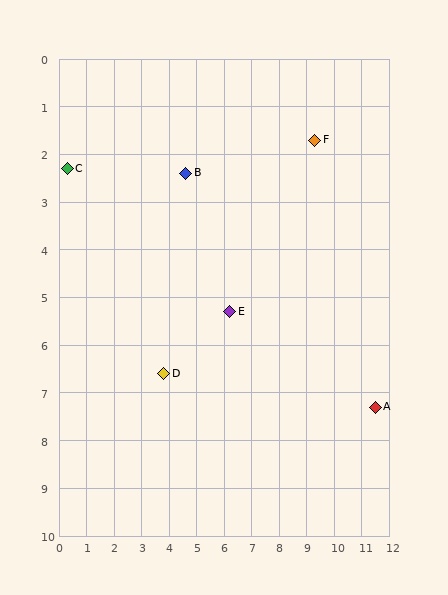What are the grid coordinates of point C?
Point C is at approximately (0.3, 2.3).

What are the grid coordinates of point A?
Point A is at approximately (11.5, 7.3).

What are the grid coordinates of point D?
Point D is at approximately (3.8, 6.6).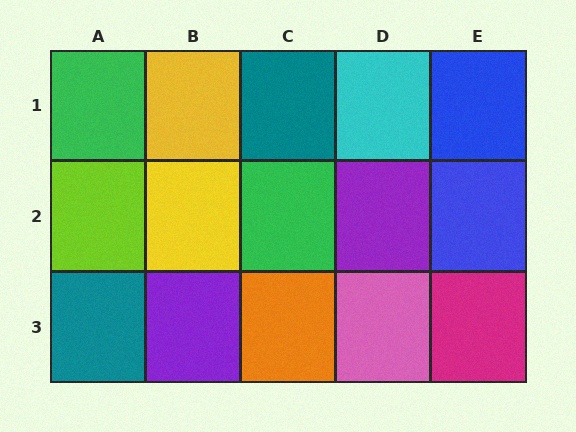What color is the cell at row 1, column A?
Green.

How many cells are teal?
2 cells are teal.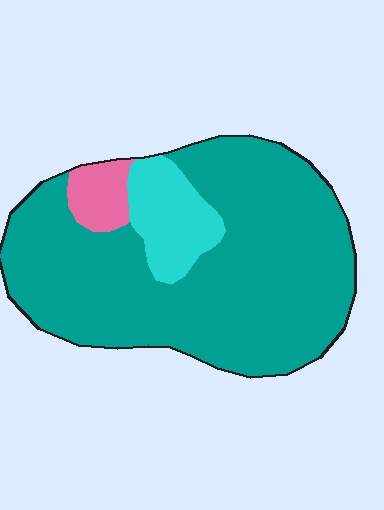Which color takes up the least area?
Pink, at roughly 5%.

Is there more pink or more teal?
Teal.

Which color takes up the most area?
Teal, at roughly 80%.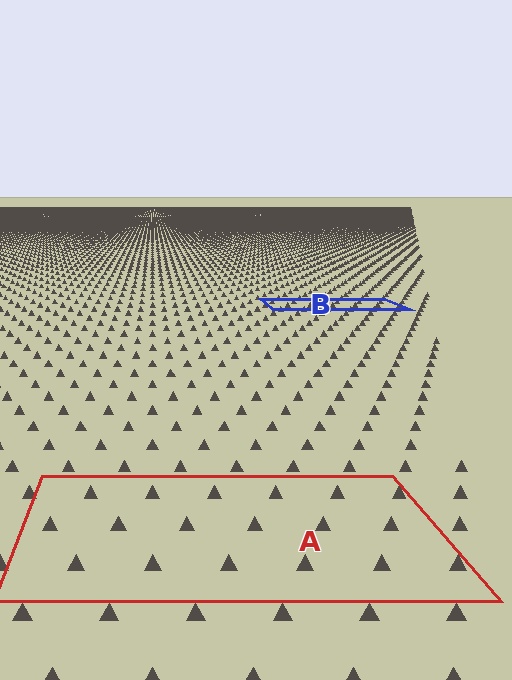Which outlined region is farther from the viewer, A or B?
Region B is farther from the viewer — the texture elements inside it appear smaller and more densely packed.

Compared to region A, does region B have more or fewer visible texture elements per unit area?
Region B has more texture elements per unit area — they are packed more densely because it is farther away.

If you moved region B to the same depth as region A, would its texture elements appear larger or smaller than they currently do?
They would appear larger. At a closer depth, the same texture elements are projected at a bigger on-screen size.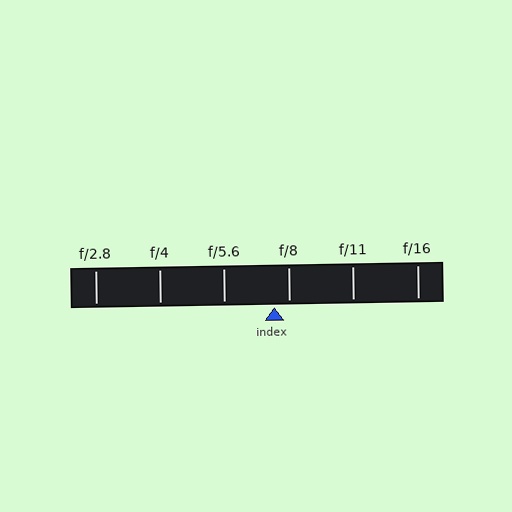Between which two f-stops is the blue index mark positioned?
The index mark is between f/5.6 and f/8.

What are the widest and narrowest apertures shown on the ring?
The widest aperture shown is f/2.8 and the narrowest is f/16.